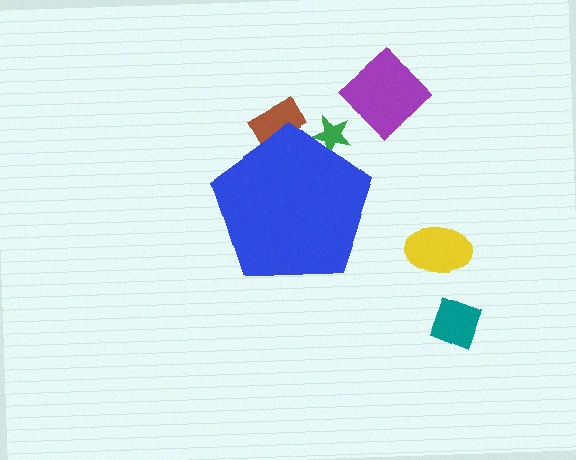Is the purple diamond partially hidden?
No, the purple diamond is fully visible.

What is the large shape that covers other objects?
A blue pentagon.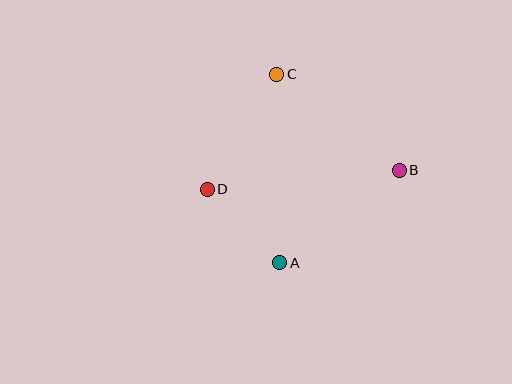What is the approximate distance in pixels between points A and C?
The distance between A and C is approximately 189 pixels.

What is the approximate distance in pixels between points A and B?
The distance between A and B is approximately 151 pixels.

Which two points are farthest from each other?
Points B and D are farthest from each other.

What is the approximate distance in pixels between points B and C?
The distance between B and C is approximately 156 pixels.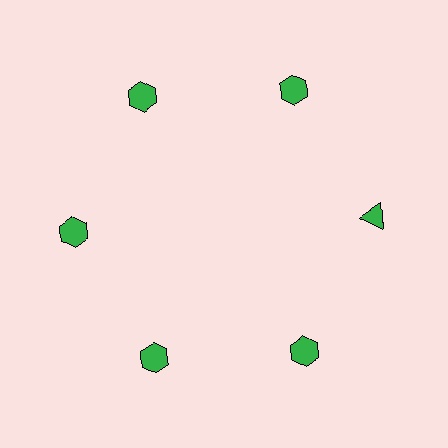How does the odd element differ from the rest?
It has a different shape: triangle instead of hexagon.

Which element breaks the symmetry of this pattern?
The green triangle at roughly the 3 o'clock position breaks the symmetry. All other shapes are green hexagons.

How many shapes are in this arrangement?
There are 6 shapes arranged in a ring pattern.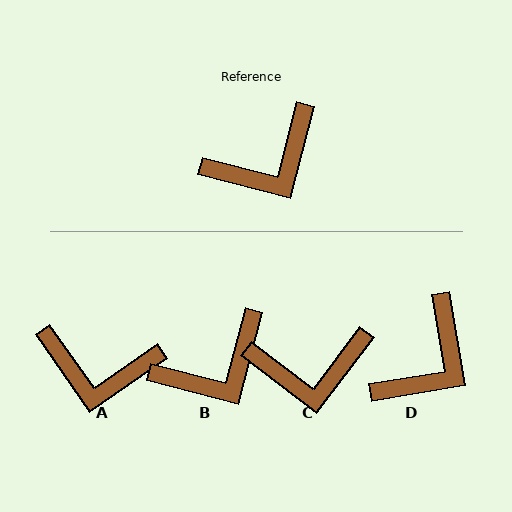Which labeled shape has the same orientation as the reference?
B.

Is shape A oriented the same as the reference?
No, it is off by about 40 degrees.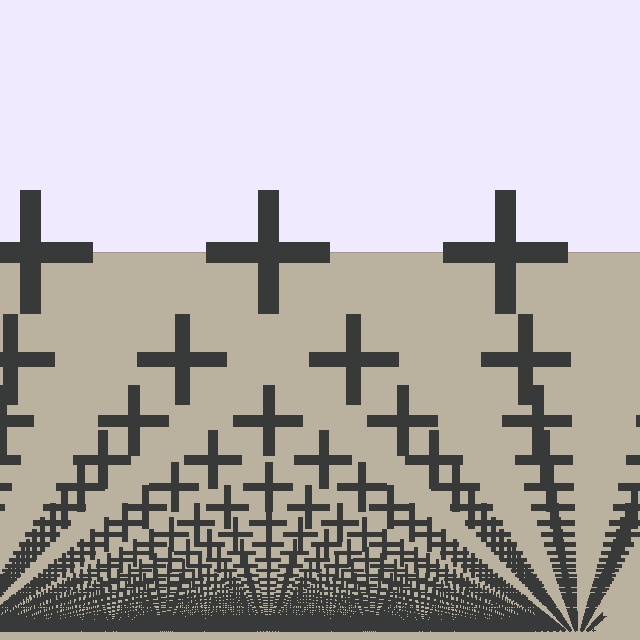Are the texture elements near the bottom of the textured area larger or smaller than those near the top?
Smaller. The gradient is inverted — elements near the bottom are smaller and denser.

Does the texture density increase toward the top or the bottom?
Density increases toward the bottom.